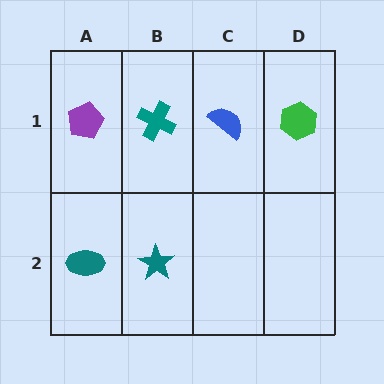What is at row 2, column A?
A teal ellipse.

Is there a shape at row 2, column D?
No, that cell is empty.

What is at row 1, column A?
A purple pentagon.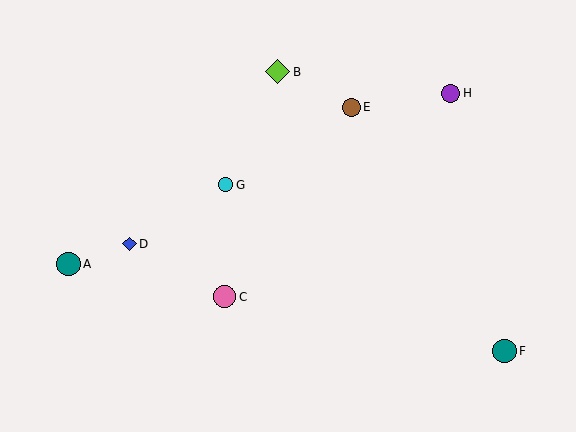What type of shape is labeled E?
Shape E is a brown circle.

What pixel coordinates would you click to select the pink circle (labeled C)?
Click at (225, 297) to select the pink circle C.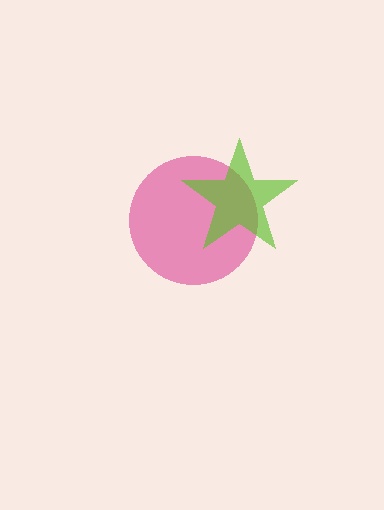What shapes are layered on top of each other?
The layered shapes are: a pink circle, a lime star.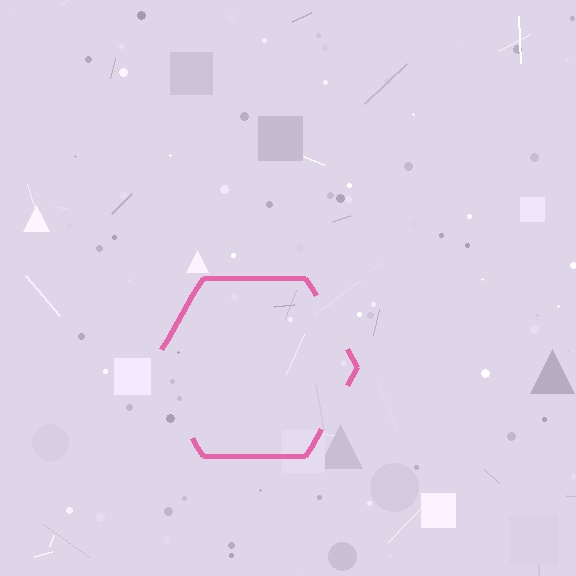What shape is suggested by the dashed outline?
The dashed outline suggests a hexagon.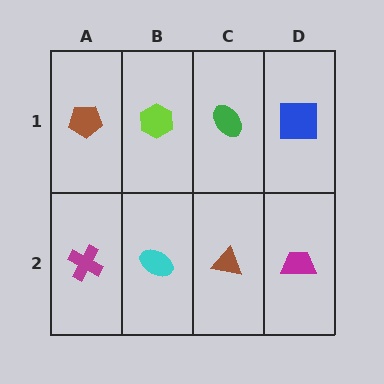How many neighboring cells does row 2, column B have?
3.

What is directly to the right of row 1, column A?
A lime hexagon.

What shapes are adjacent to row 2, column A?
A brown pentagon (row 1, column A), a cyan ellipse (row 2, column B).